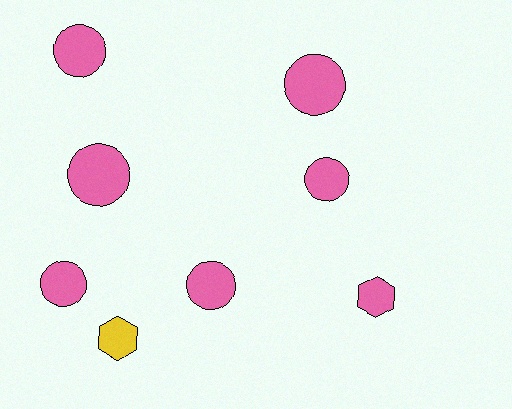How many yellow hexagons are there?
There is 1 yellow hexagon.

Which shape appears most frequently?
Circle, with 6 objects.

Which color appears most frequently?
Pink, with 7 objects.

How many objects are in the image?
There are 8 objects.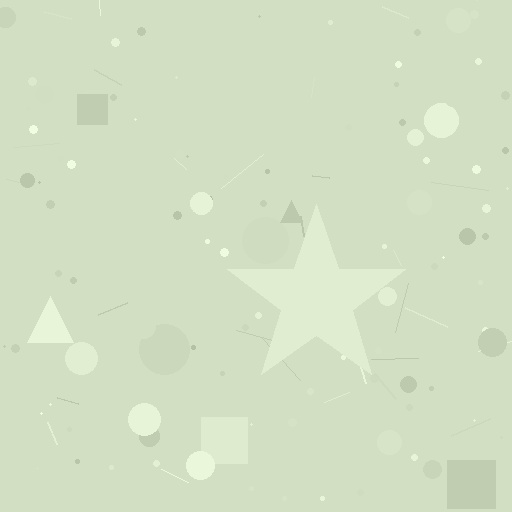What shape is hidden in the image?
A star is hidden in the image.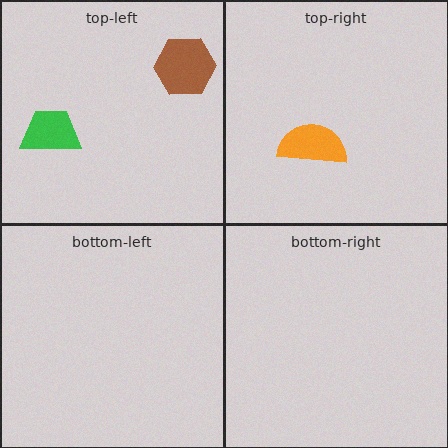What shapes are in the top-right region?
The orange semicircle.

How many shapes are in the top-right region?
1.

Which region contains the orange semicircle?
The top-right region.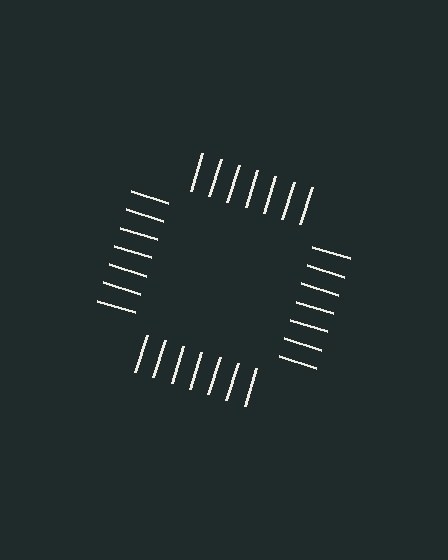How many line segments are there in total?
28 — 7 along each of the 4 edges.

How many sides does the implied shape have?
4 sides — the line-ends trace a square.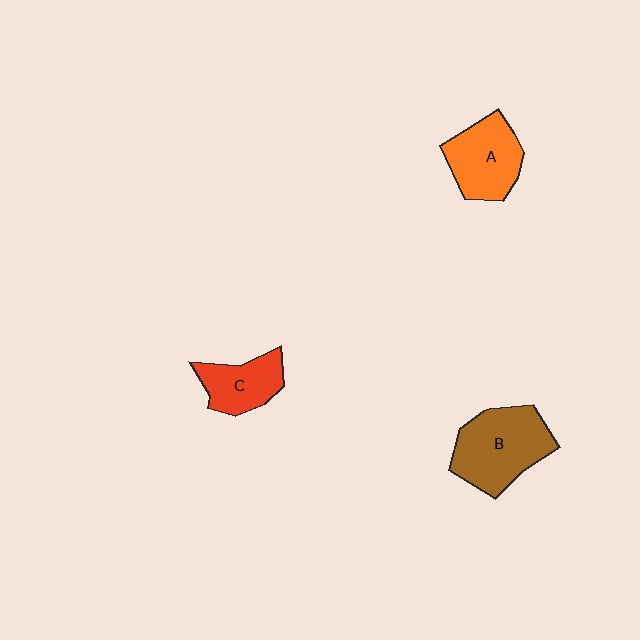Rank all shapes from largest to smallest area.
From largest to smallest: B (brown), A (orange), C (red).